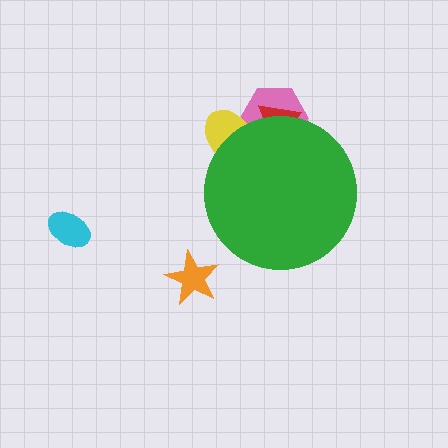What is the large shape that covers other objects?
A green circle.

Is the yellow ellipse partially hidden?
Yes, the yellow ellipse is partially hidden behind the green circle.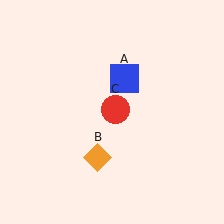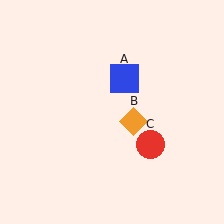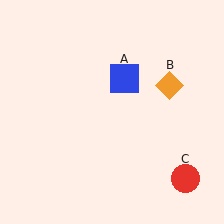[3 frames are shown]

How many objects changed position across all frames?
2 objects changed position: orange diamond (object B), red circle (object C).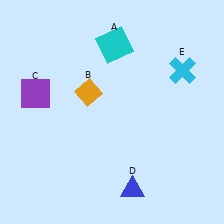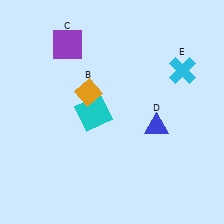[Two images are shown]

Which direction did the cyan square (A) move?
The cyan square (A) moved down.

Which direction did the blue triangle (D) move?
The blue triangle (D) moved up.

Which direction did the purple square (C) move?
The purple square (C) moved up.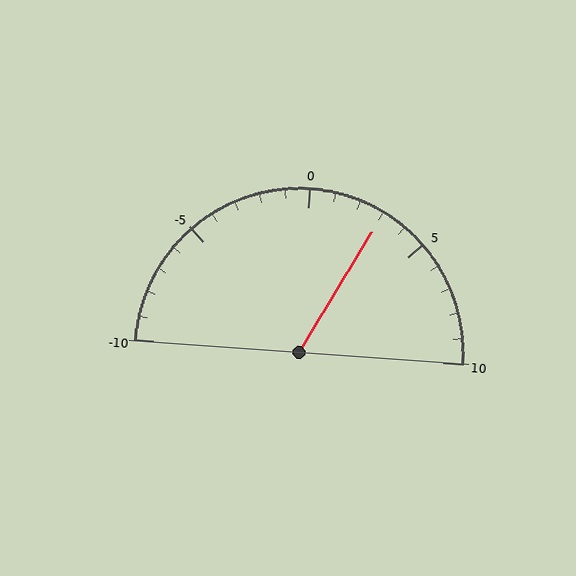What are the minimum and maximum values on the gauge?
The gauge ranges from -10 to 10.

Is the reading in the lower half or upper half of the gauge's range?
The reading is in the upper half of the range (-10 to 10).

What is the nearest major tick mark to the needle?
The nearest major tick mark is 5.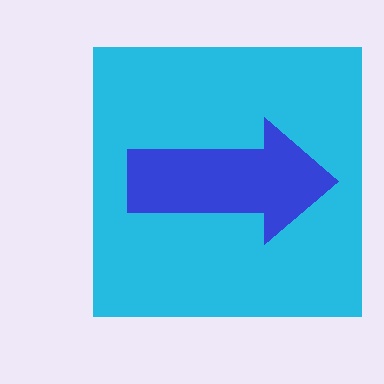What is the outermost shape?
The cyan square.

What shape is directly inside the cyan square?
The blue arrow.